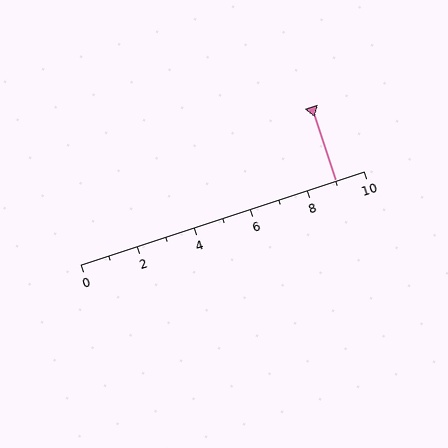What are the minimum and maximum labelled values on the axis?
The axis runs from 0 to 10.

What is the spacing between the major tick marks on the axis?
The major ticks are spaced 2 apart.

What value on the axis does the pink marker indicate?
The marker indicates approximately 9.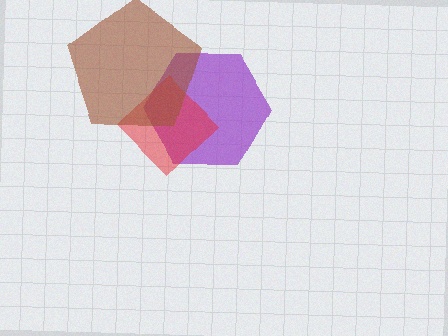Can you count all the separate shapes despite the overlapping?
Yes, there are 3 separate shapes.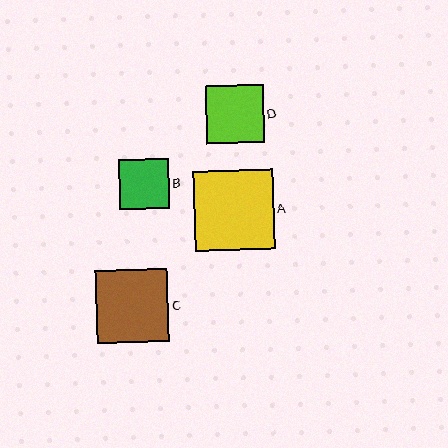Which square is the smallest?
Square B is the smallest with a size of approximately 50 pixels.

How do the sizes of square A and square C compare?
Square A and square C are approximately the same size.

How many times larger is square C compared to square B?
Square C is approximately 1.5 times the size of square B.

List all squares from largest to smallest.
From largest to smallest: A, C, D, B.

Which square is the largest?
Square A is the largest with a size of approximately 80 pixels.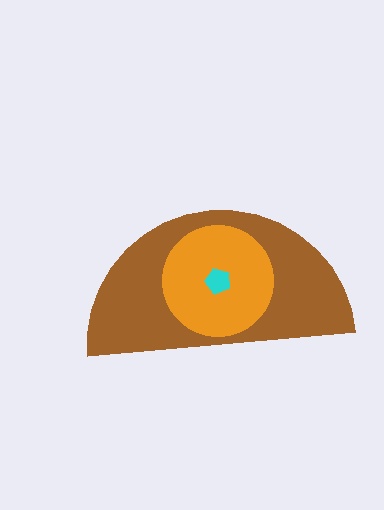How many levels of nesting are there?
3.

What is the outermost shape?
The brown semicircle.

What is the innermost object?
The cyan pentagon.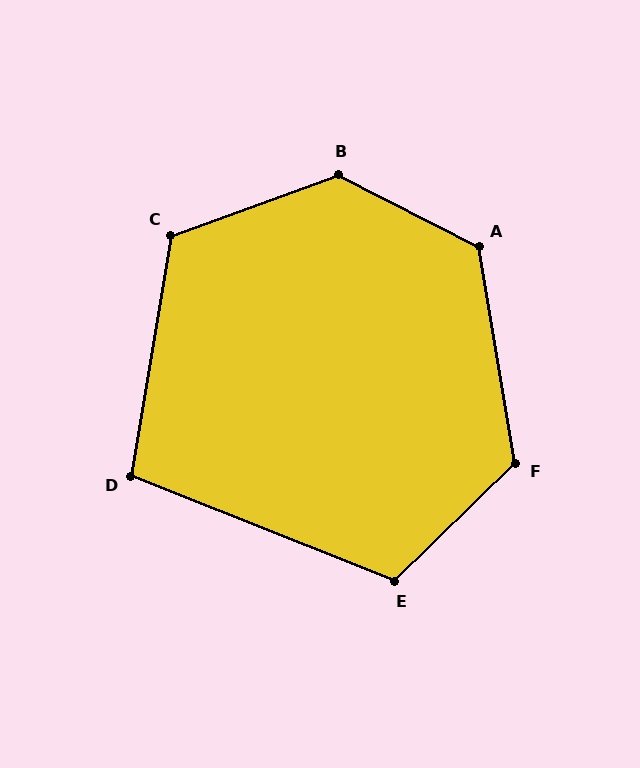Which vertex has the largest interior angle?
B, at approximately 133 degrees.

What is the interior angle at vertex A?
Approximately 126 degrees (obtuse).